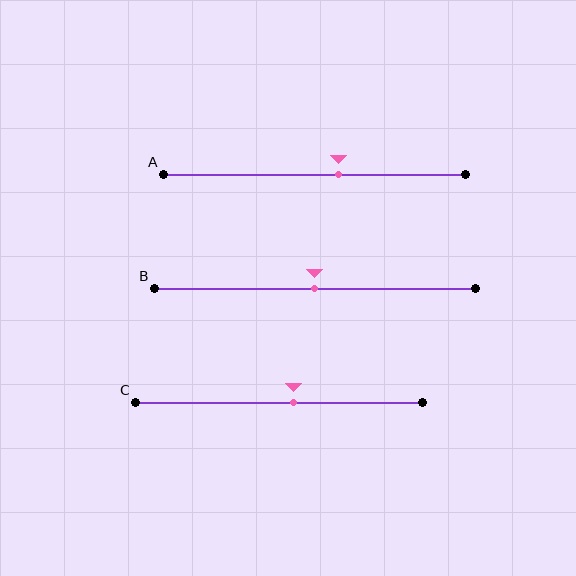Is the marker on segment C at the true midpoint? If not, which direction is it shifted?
No, the marker on segment C is shifted to the right by about 5% of the segment length.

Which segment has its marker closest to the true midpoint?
Segment B has its marker closest to the true midpoint.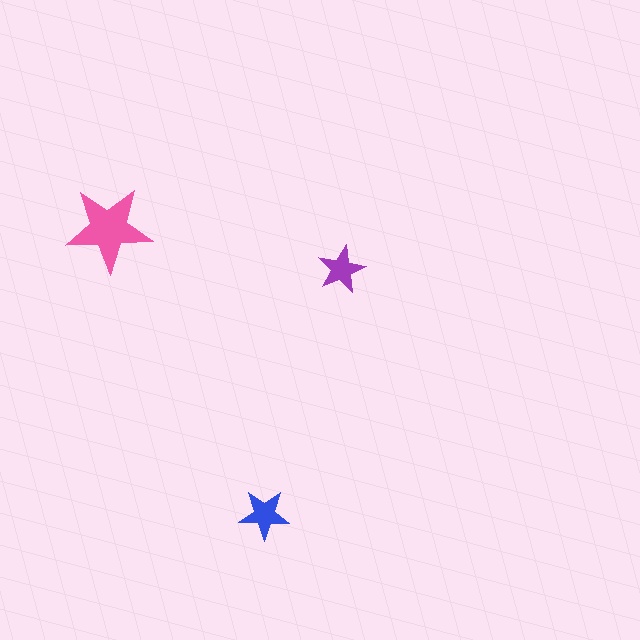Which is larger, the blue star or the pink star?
The pink one.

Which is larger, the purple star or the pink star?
The pink one.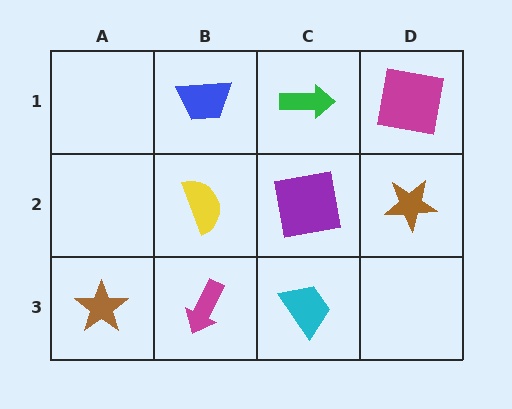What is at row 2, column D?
A brown star.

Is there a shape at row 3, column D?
No, that cell is empty.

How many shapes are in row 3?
3 shapes.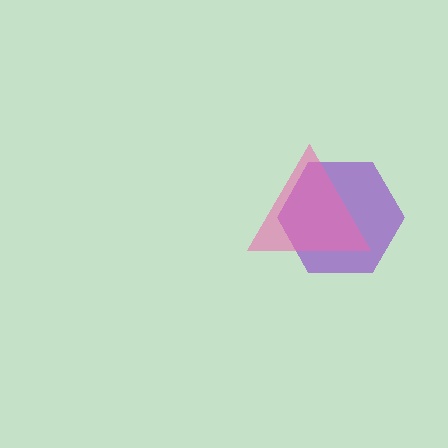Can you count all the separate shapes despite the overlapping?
Yes, there are 2 separate shapes.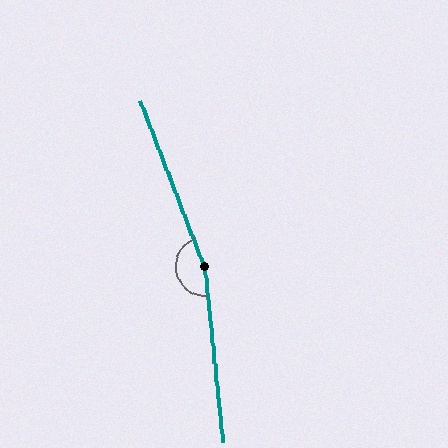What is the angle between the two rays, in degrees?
Approximately 165 degrees.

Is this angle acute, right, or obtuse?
It is obtuse.